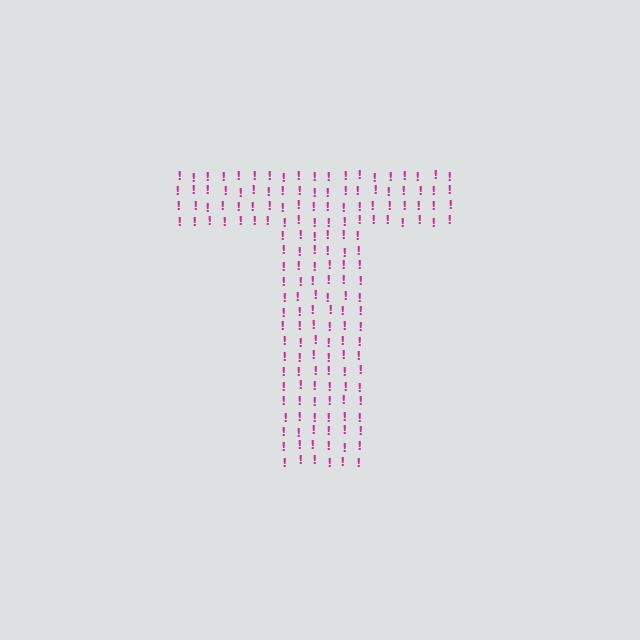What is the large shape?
The large shape is the letter T.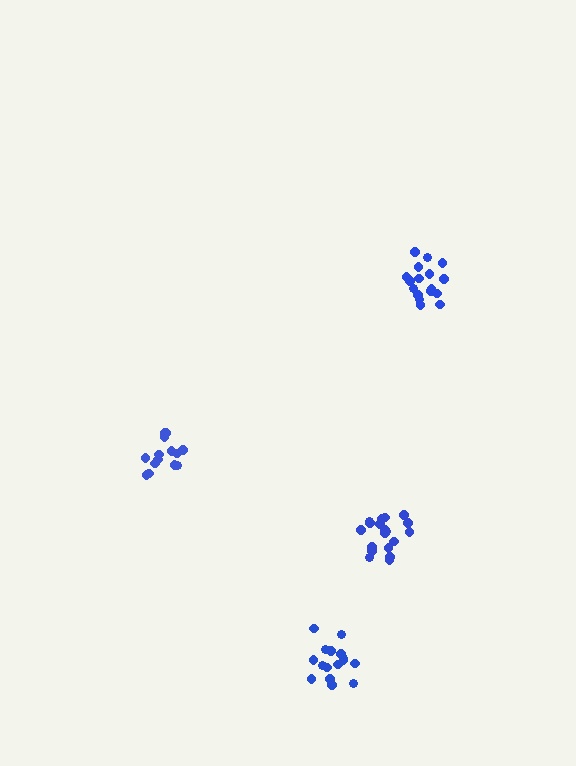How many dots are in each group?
Group 1: 16 dots, Group 2: 19 dots, Group 3: 14 dots, Group 4: 17 dots (66 total).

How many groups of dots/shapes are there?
There are 4 groups.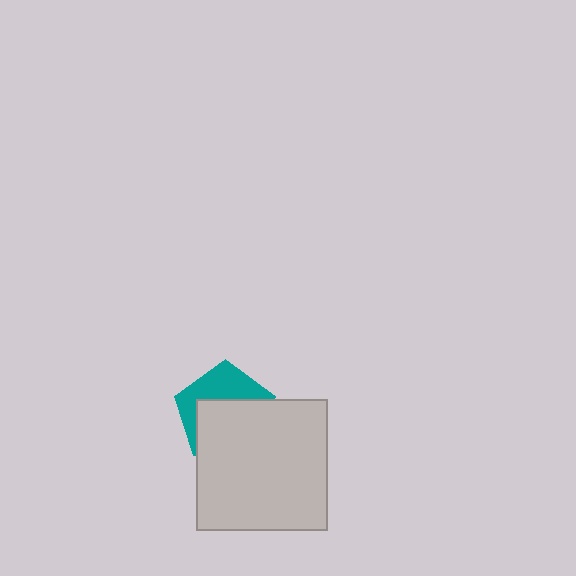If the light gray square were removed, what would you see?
You would see the complete teal pentagon.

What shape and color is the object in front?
The object in front is a light gray square.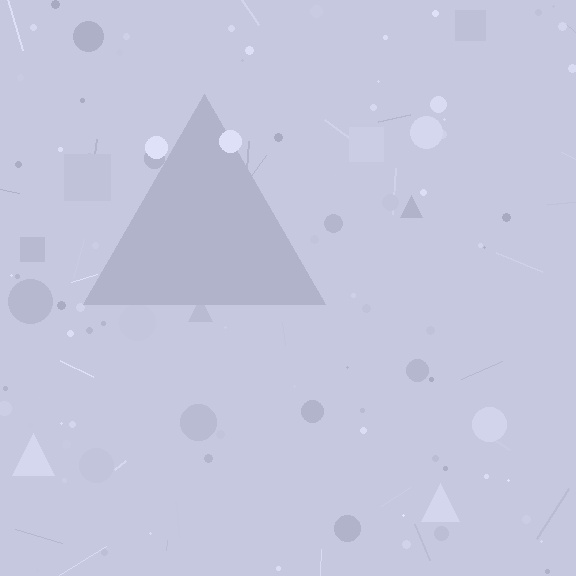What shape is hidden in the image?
A triangle is hidden in the image.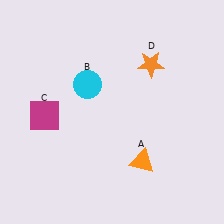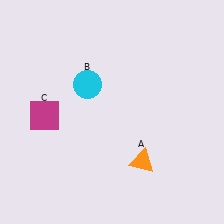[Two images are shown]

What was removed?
The orange star (D) was removed in Image 2.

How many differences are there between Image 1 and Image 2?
There is 1 difference between the two images.